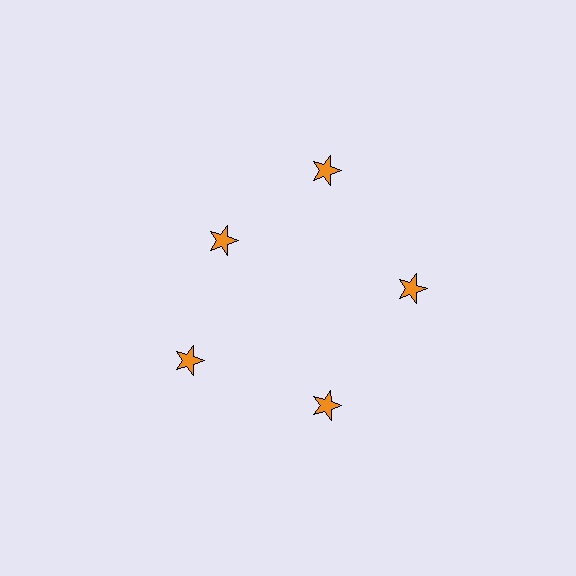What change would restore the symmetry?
The symmetry would be restored by moving it outward, back onto the ring so that all 5 stars sit at equal angles and equal distance from the center.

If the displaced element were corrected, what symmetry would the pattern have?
It would have 5-fold rotational symmetry — the pattern would map onto itself every 72 degrees.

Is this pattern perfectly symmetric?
No. The 5 orange stars are arranged in a ring, but one element near the 10 o'clock position is pulled inward toward the center, breaking the 5-fold rotational symmetry.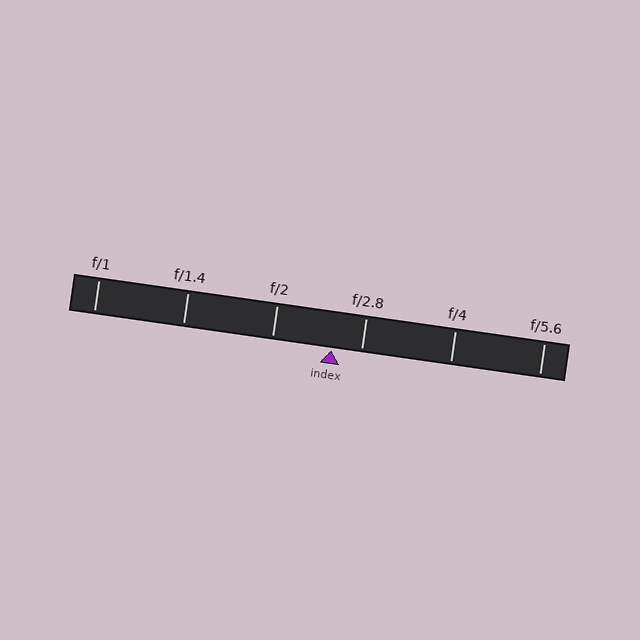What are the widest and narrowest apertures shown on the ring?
The widest aperture shown is f/1 and the narrowest is f/5.6.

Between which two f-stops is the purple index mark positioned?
The index mark is between f/2 and f/2.8.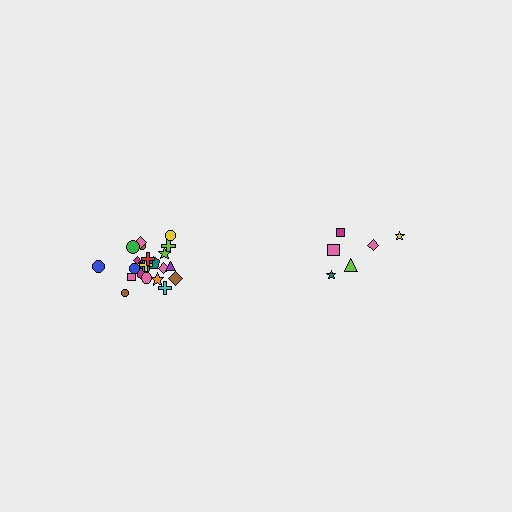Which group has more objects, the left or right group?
The left group.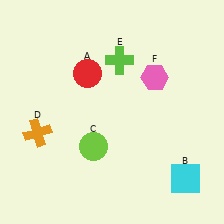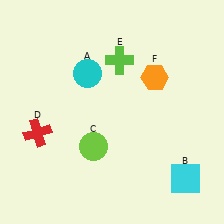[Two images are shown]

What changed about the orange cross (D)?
In Image 1, D is orange. In Image 2, it changed to red.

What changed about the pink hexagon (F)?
In Image 1, F is pink. In Image 2, it changed to orange.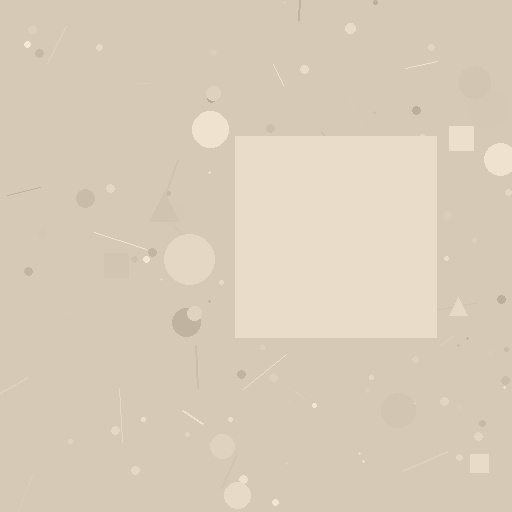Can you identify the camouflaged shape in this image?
The camouflaged shape is a square.